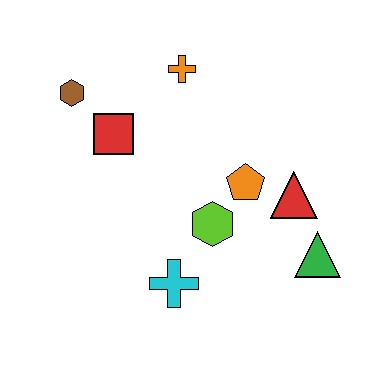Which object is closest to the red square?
The brown hexagon is closest to the red square.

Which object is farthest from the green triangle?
The brown hexagon is farthest from the green triangle.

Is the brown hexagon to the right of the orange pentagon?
No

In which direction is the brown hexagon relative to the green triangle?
The brown hexagon is to the left of the green triangle.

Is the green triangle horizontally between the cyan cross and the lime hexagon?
No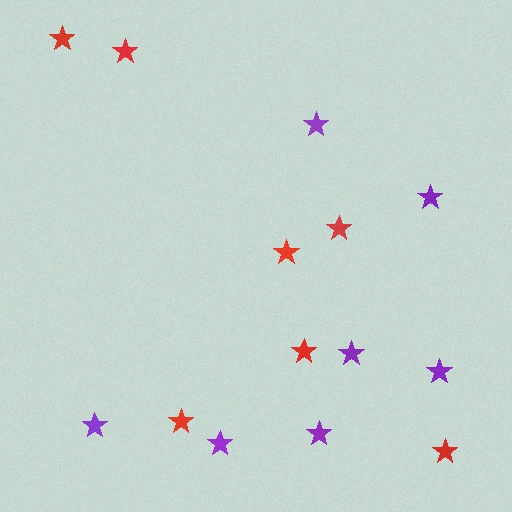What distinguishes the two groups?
There are 2 groups: one group of purple stars (7) and one group of red stars (7).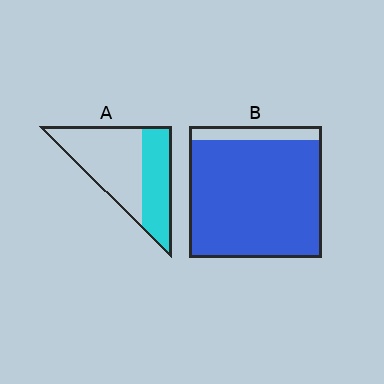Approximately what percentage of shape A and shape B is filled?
A is approximately 40% and B is approximately 90%.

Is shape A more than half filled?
No.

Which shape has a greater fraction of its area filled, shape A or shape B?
Shape B.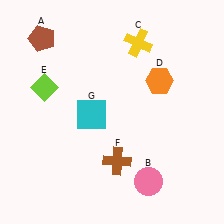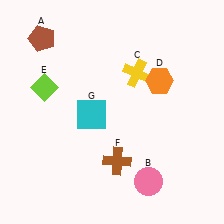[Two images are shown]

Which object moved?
The yellow cross (C) moved down.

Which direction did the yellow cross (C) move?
The yellow cross (C) moved down.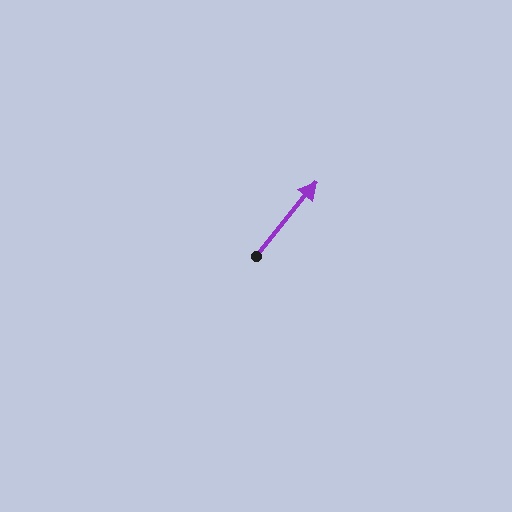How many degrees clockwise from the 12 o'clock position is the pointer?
Approximately 39 degrees.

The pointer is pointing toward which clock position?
Roughly 1 o'clock.